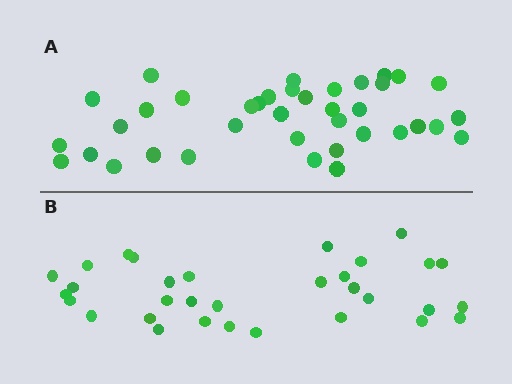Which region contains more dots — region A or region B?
Region A (the top region) has more dots.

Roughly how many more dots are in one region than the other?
Region A has about 6 more dots than region B.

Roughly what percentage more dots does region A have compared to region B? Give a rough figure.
About 20% more.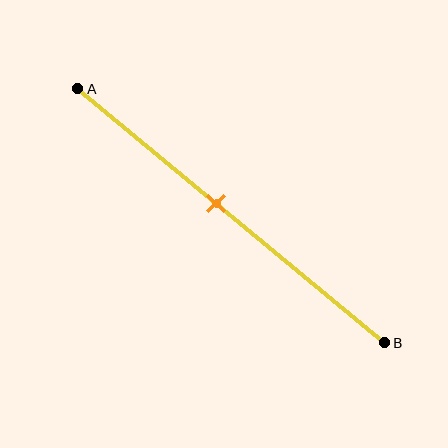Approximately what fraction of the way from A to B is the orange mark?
The orange mark is approximately 45% of the way from A to B.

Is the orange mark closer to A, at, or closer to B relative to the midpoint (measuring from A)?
The orange mark is closer to point A than the midpoint of segment AB.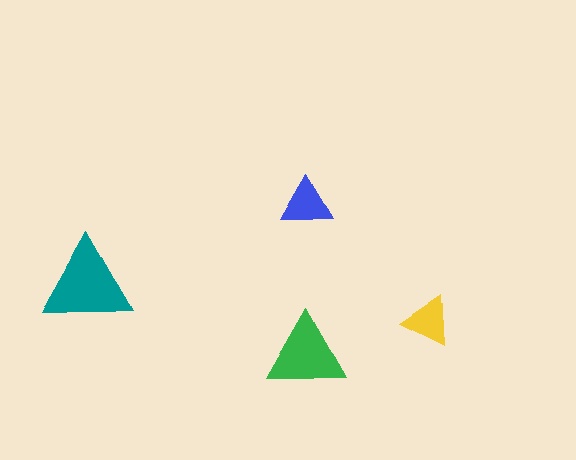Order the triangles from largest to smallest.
the teal one, the green one, the blue one, the yellow one.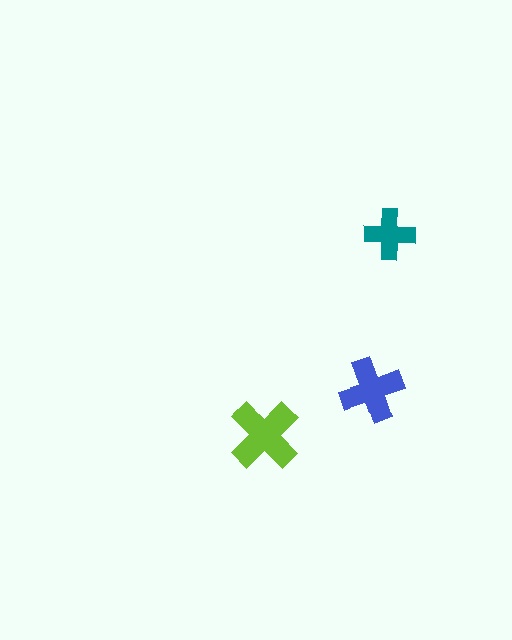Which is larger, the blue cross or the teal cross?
The blue one.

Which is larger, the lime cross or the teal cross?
The lime one.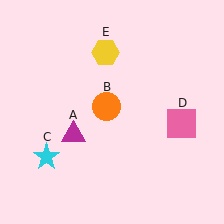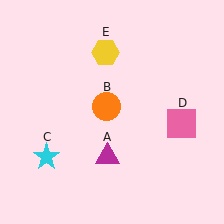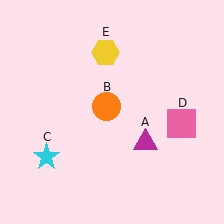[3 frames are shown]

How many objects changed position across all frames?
1 object changed position: magenta triangle (object A).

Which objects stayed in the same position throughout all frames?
Orange circle (object B) and cyan star (object C) and pink square (object D) and yellow hexagon (object E) remained stationary.